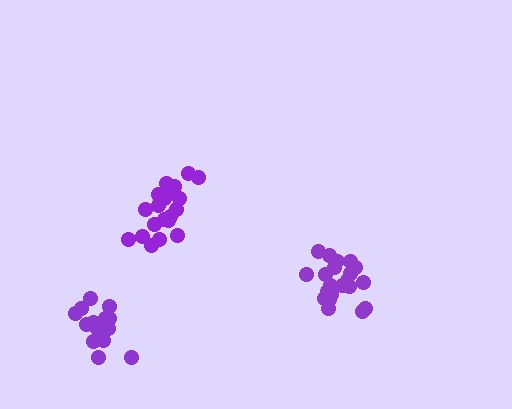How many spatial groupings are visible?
There are 3 spatial groupings.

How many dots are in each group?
Group 1: 20 dots, Group 2: 21 dots, Group 3: 15 dots (56 total).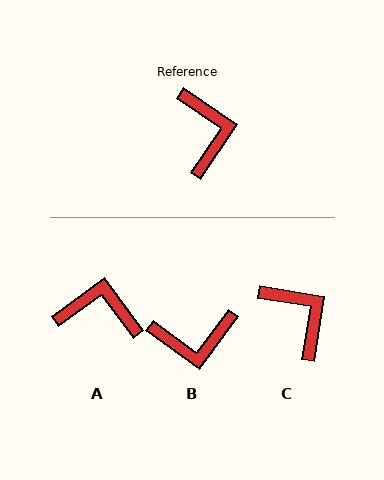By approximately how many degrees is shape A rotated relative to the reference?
Approximately 70 degrees counter-clockwise.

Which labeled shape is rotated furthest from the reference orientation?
B, about 92 degrees away.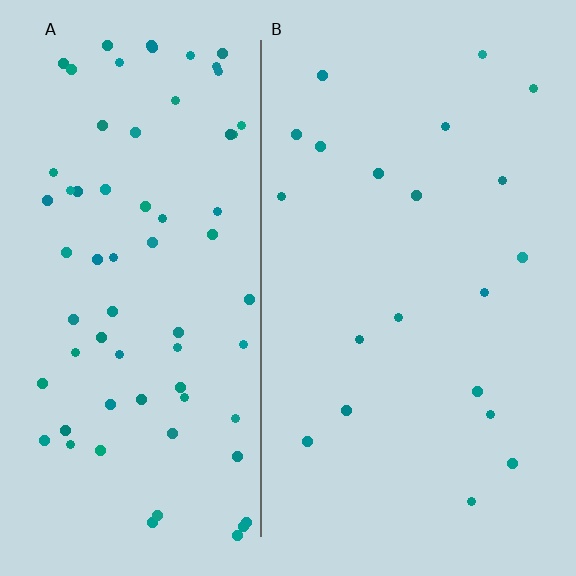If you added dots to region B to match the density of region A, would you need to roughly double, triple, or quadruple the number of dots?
Approximately triple.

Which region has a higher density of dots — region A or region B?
A (the left).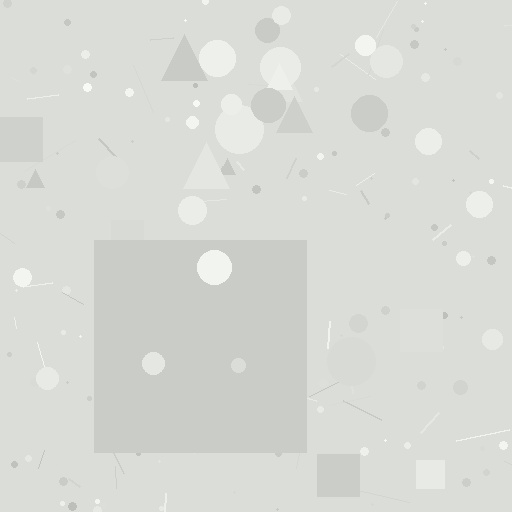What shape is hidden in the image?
A square is hidden in the image.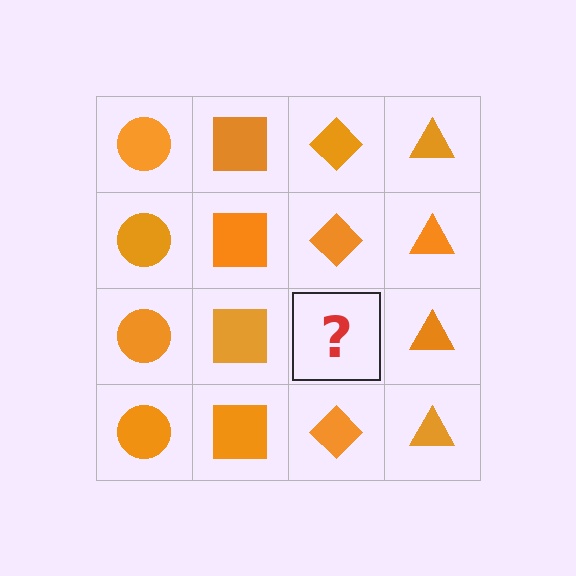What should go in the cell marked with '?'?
The missing cell should contain an orange diamond.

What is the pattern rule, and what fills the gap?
The rule is that each column has a consistent shape. The gap should be filled with an orange diamond.